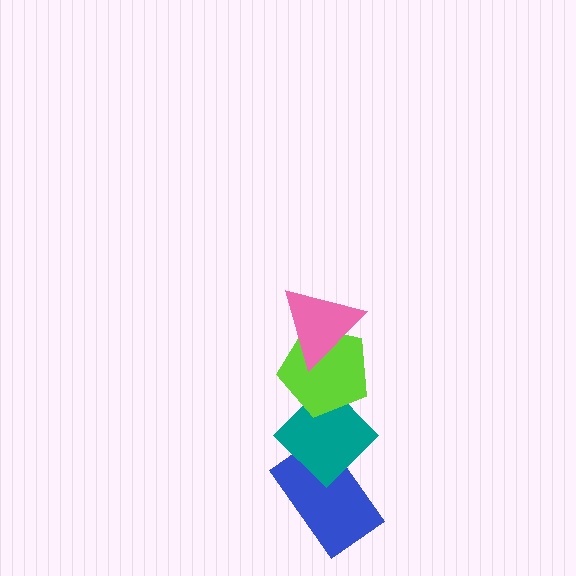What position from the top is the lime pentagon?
The lime pentagon is 2nd from the top.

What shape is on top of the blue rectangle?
The teal diamond is on top of the blue rectangle.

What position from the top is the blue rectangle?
The blue rectangle is 4th from the top.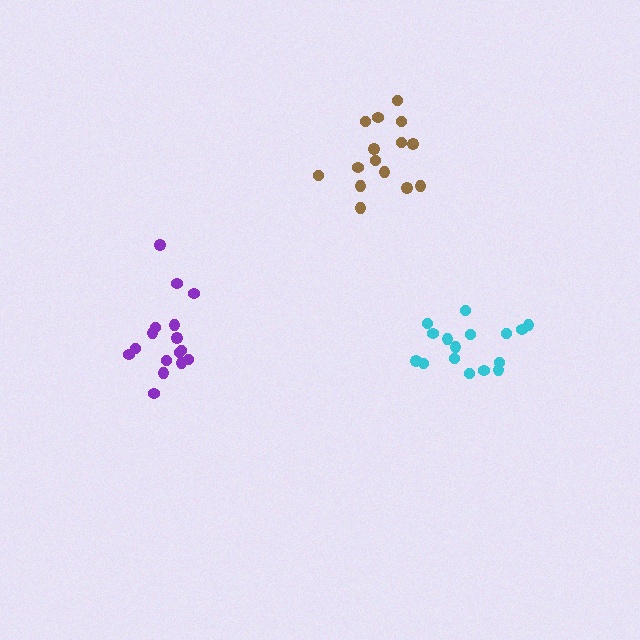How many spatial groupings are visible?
There are 3 spatial groupings.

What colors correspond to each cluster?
The clusters are colored: cyan, purple, brown.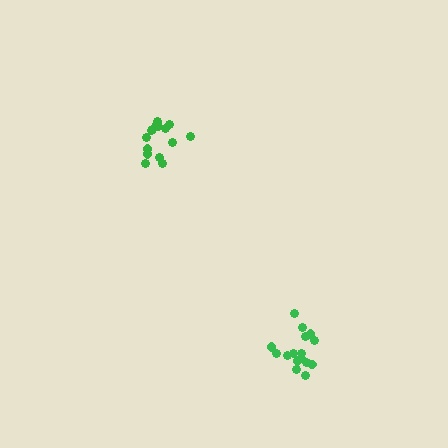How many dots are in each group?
Group 1: 15 dots, Group 2: 16 dots (31 total).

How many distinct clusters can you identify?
There are 2 distinct clusters.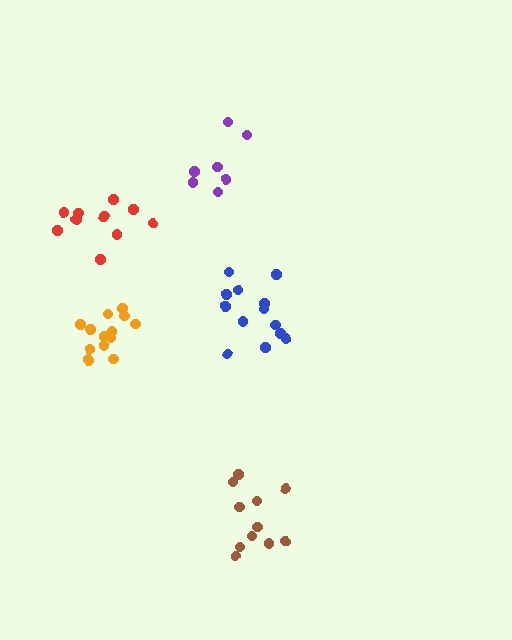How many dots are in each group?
Group 1: 7 dots, Group 2: 13 dots, Group 3: 11 dots, Group 4: 11 dots, Group 5: 13 dots (55 total).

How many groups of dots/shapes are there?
There are 5 groups.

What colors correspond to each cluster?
The clusters are colored: purple, orange, brown, red, blue.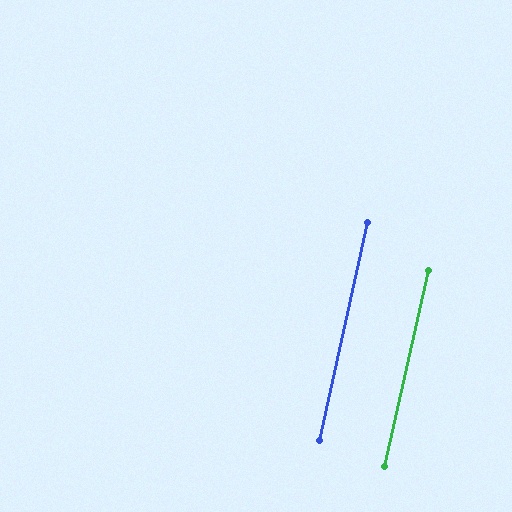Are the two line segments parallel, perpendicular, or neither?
Parallel — their directions differ by only 0.3°.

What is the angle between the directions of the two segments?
Approximately 0 degrees.